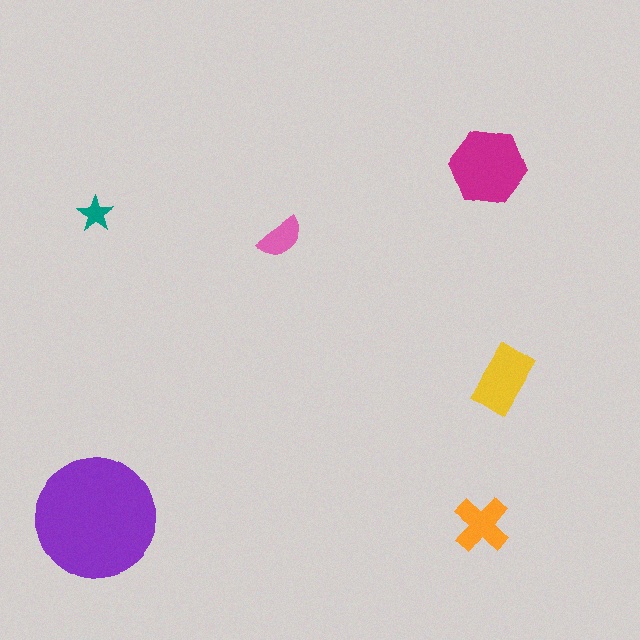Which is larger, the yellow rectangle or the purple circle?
The purple circle.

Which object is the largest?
The purple circle.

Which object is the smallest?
The teal star.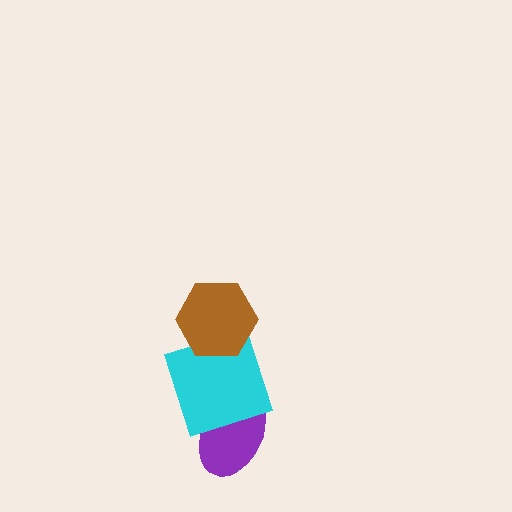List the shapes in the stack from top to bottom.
From top to bottom: the brown hexagon, the cyan square, the purple ellipse.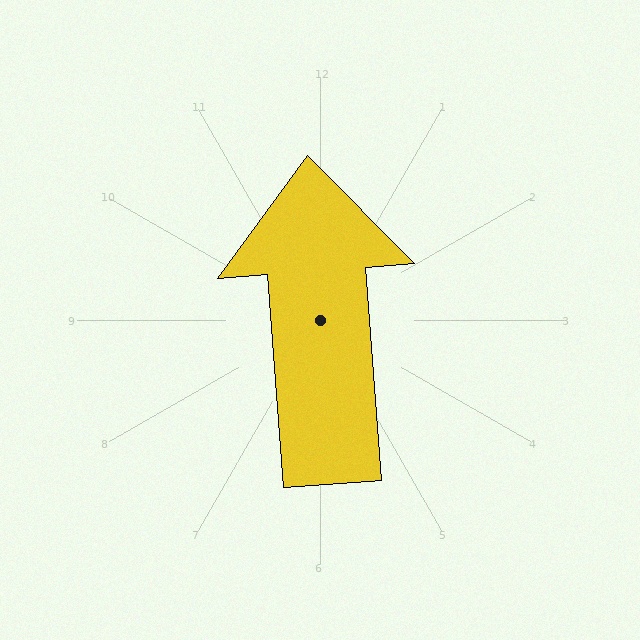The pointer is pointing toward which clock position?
Roughly 12 o'clock.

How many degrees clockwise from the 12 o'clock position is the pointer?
Approximately 356 degrees.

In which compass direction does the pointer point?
North.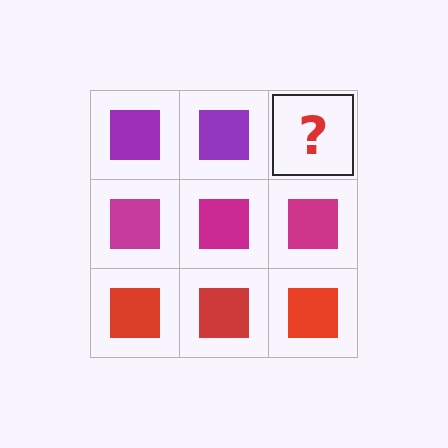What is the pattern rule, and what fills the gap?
The rule is that each row has a consistent color. The gap should be filled with a purple square.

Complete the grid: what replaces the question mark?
The question mark should be replaced with a purple square.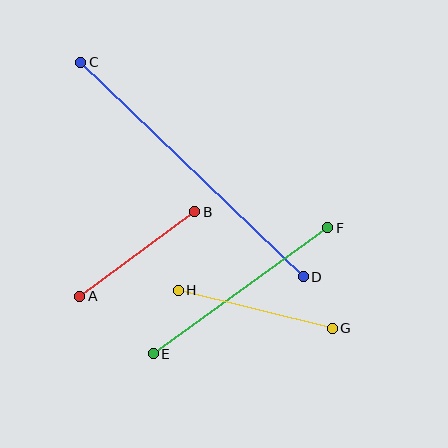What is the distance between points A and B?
The distance is approximately 143 pixels.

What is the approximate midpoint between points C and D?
The midpoint is at approximately (192, 170) pixels.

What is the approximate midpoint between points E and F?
The midpoint is at approximately (240, 291) pixels.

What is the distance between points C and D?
The distance is approximately 309 pixels.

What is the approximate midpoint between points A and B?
The midpoint is at approximately (137, 254) pixels.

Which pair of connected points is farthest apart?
Points C and D are farthest apart.